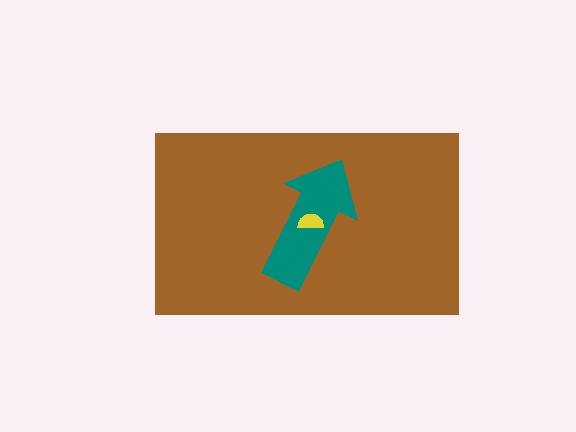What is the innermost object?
The yellow semicircle.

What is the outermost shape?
The brown rectangle.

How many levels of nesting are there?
3.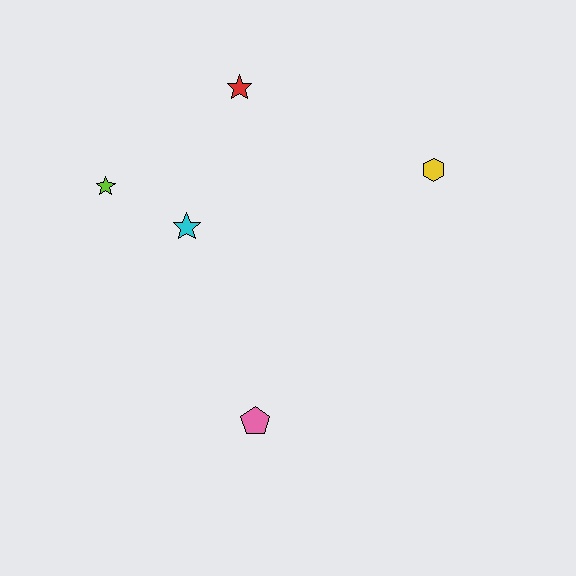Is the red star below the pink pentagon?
No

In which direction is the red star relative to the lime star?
The red star is to the right of the lime star.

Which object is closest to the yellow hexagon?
The red star is closest to the yellow hexagon.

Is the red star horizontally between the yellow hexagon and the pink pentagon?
No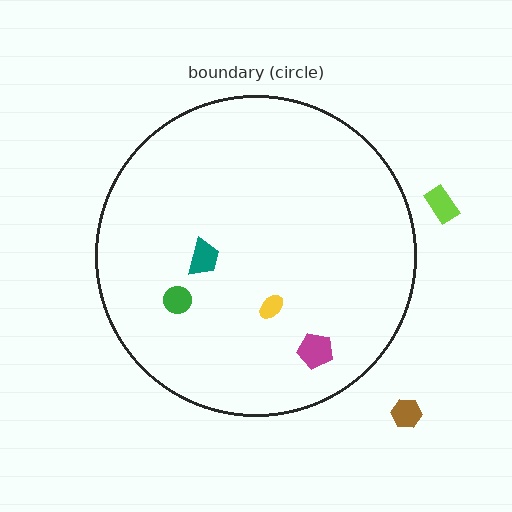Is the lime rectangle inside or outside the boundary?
Outside.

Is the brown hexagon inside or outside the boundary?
Outside.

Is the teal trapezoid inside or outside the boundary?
Inside.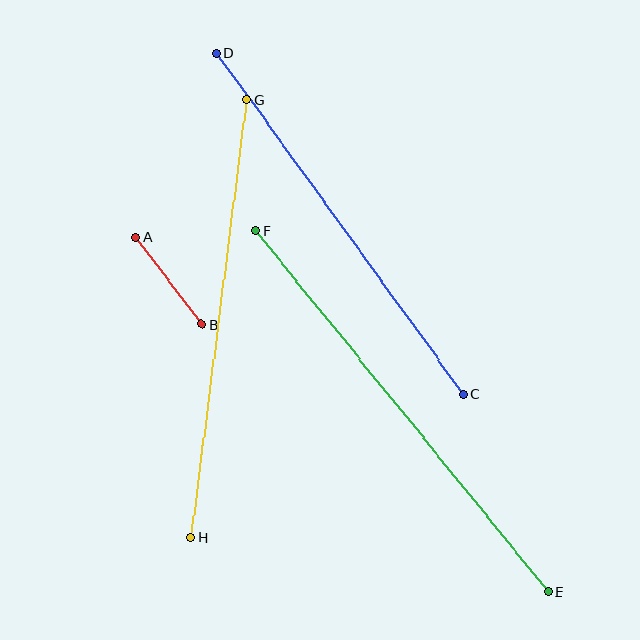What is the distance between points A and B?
The distance is approximately 109 pixels.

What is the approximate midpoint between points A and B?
The midpoint is at approximately (169, 281) pixels.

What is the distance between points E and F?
The distance is approximately 464 pixels.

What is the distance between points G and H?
The distance is approximately 441 pixels.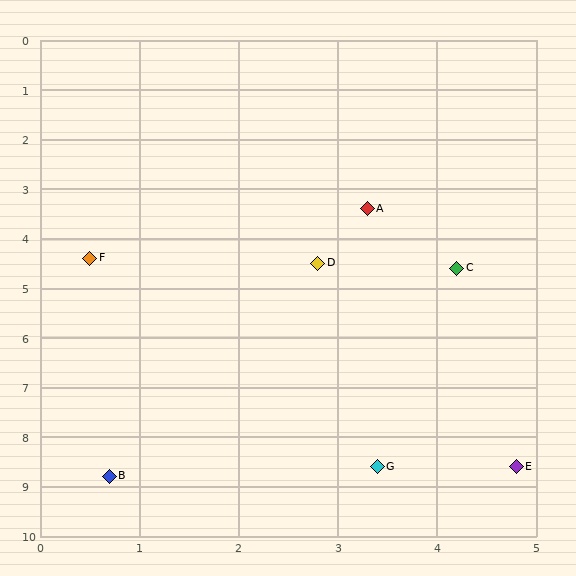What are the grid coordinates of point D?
Point D is at approximately (2.8, 4.5).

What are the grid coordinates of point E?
Point E is at approximately (4.8, 8.6).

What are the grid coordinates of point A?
Point A is at approximately (3.3, 3.4).